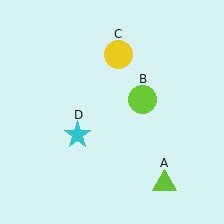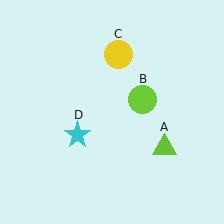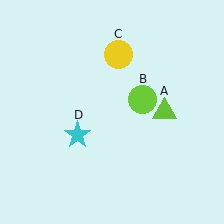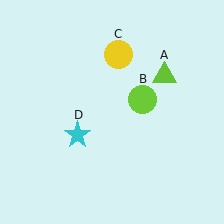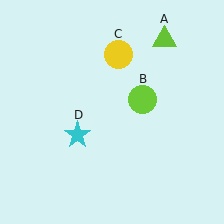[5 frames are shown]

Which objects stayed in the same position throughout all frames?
Lime circle (object B) and yellow circle (object C) and cyan star (object D) remained stationary.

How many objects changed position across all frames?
1 object changed position: lime triangle (object A).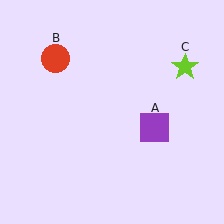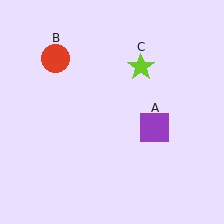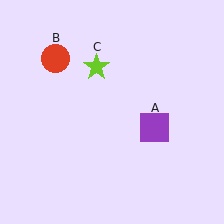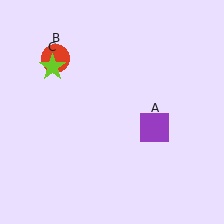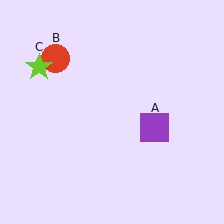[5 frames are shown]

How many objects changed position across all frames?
1 object changed position: lime star (object C).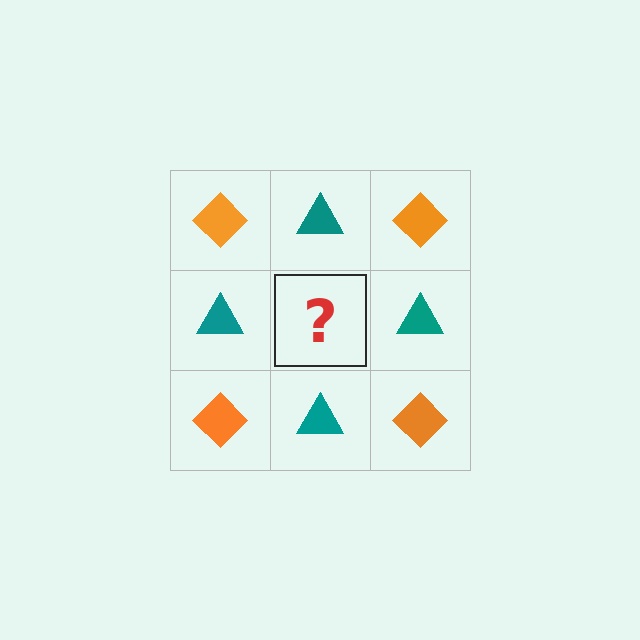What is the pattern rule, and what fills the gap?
The rule is that it alternates orange diamond and teal triangle in a checkerboard pattern. The gap should be filled with an orange diamond.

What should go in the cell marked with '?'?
The missing cell should contain an orange diamond.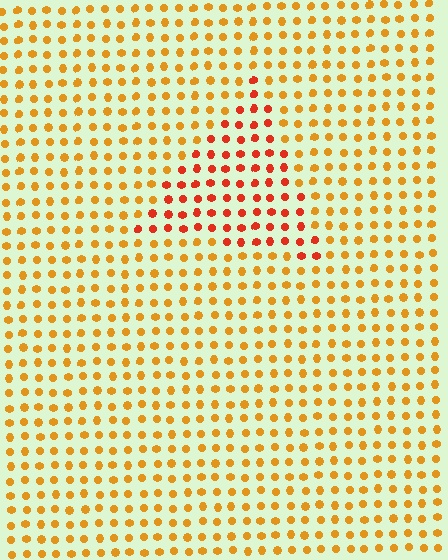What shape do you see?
I see a triangle.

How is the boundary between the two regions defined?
The boundary is defined purely by a slight shift in hue (about 31 degrees). Spacing, size, and orientation are identical on both sides.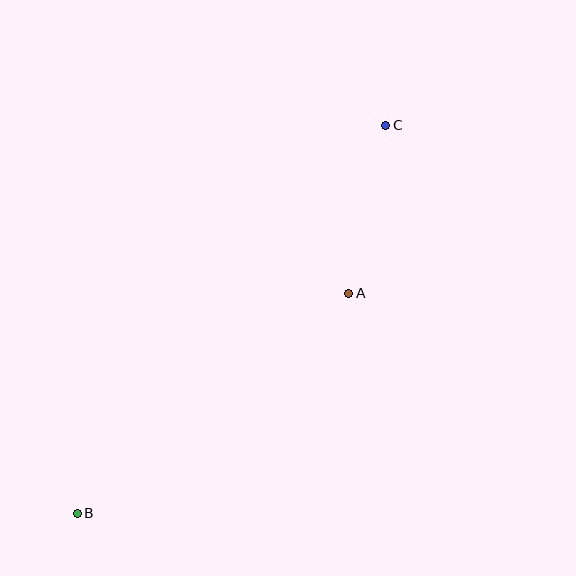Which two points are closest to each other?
Points A and C are closest to each other.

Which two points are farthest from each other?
Points B and C are farthest from each other.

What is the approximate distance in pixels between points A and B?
The distance between A and B is approximately 350 pixels.